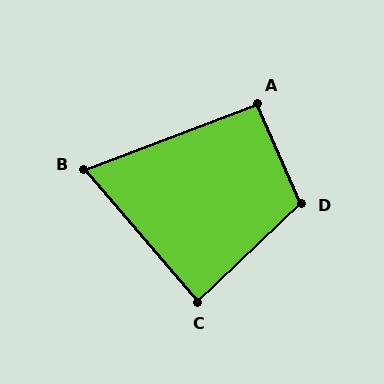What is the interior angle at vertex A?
Approximately 93 degrees (approximately right).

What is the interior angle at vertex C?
Approximately 87 degrees (approximately right).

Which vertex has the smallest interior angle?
B, at approximately 70 degrees.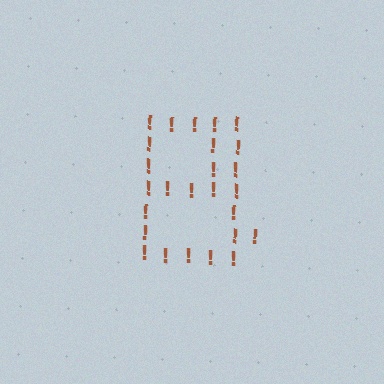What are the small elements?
The small elements are exclamation marks.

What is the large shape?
The large shape is the letter B.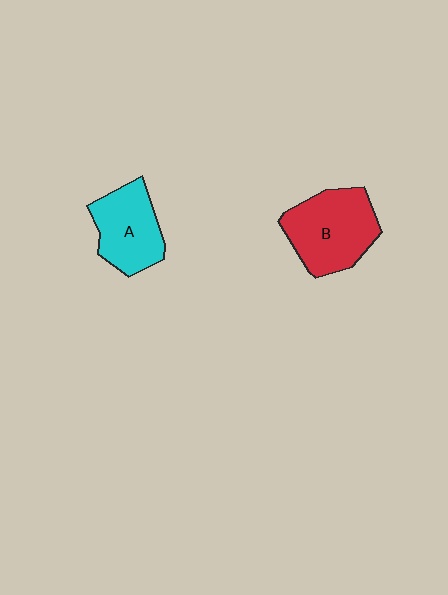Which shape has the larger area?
Shape B (red).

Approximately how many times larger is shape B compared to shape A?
Approximately 1.3 times.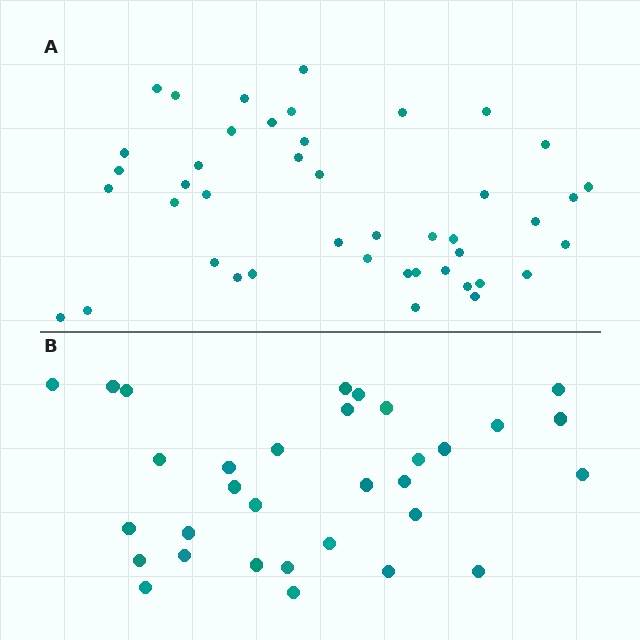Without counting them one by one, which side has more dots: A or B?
Region A (the top region) has more dots.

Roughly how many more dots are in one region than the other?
Region A has roughly 12 or so more dots than region B.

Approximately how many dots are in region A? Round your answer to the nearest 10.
About 40 dots. (The exact count is 44, which rounds to 40.)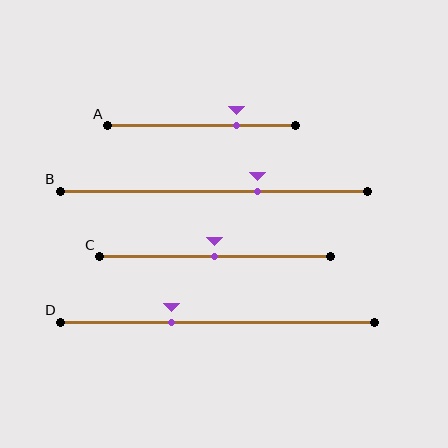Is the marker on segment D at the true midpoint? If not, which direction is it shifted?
No, the marker on segment D is shifted to the left by about 15% of the segment length.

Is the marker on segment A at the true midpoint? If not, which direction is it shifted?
No, the marker on segment A is shifted to the right by about 19% of the segment length.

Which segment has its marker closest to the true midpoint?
Segment C has its marker closest to the true midpoint.